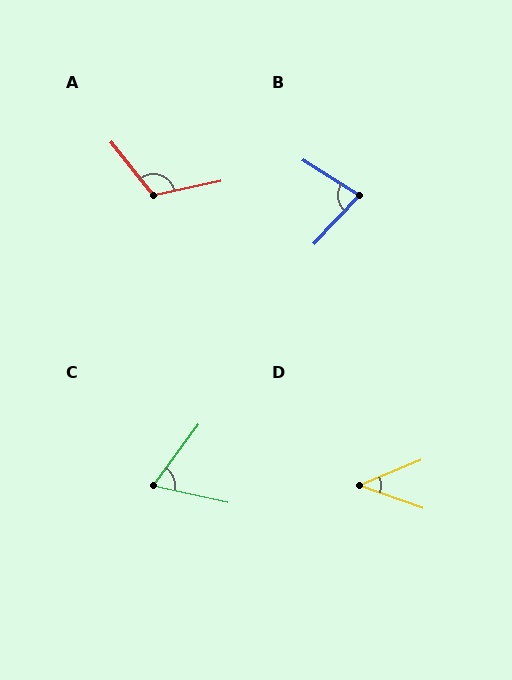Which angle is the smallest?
D, at approximately 42 degrees.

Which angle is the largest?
A, at approximately 116 degrees.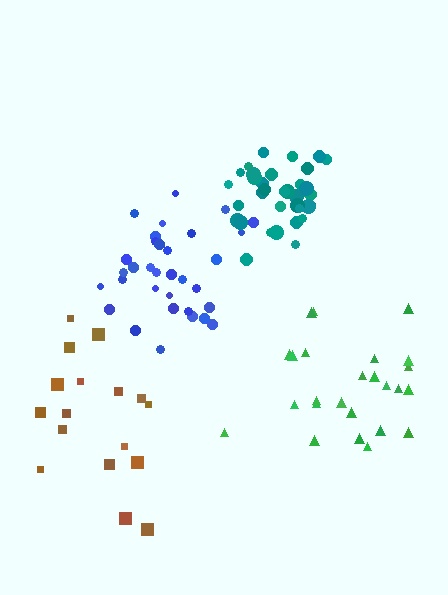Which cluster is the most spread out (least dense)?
Brown.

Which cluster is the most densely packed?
Teal.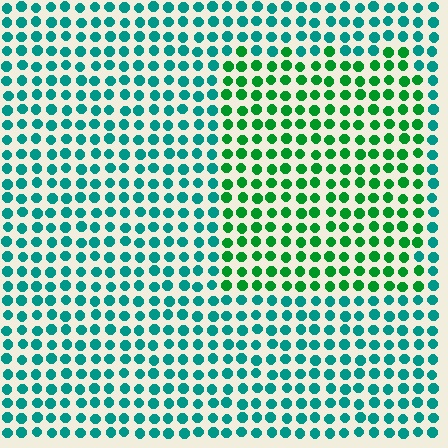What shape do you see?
I see a rectangle.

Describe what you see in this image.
The image is filled with small teal elements in a uniform arrangement. A rectangle-shaped region is visible where the elements are tinted to a slightly different hue, forming a subtle color boundary.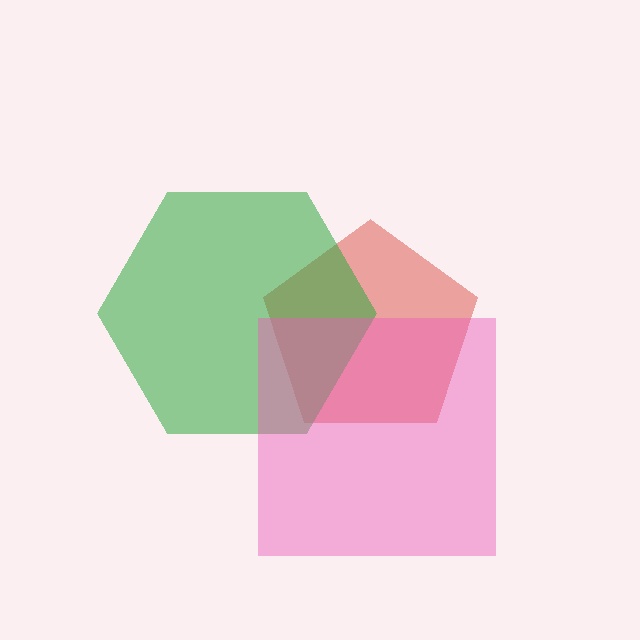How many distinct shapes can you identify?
There are 3 distinct shapes: a red pentagon, a green hexagon, a pink square.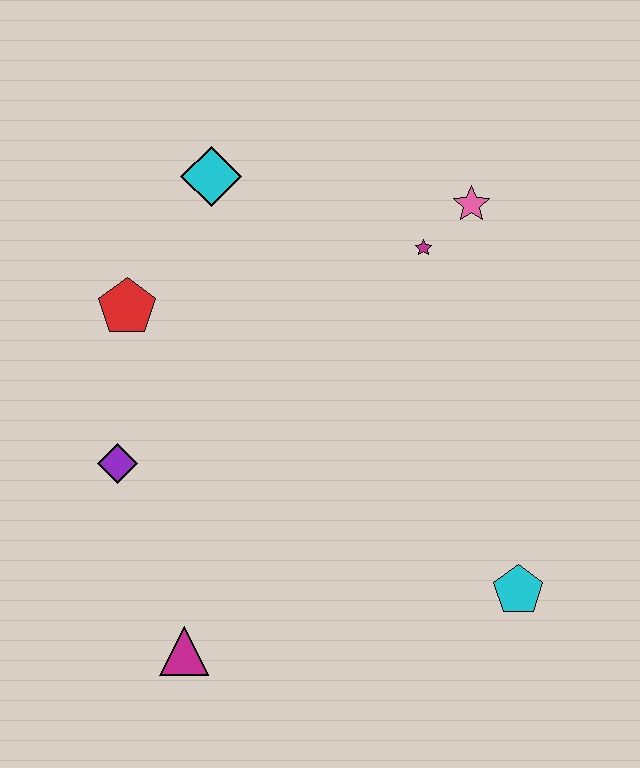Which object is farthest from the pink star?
The magenta triangle is farthest from the pink star.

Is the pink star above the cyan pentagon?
Yes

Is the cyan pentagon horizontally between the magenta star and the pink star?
No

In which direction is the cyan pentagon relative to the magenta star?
The cyan pentagon is below the magenta star.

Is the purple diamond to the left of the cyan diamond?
Yes